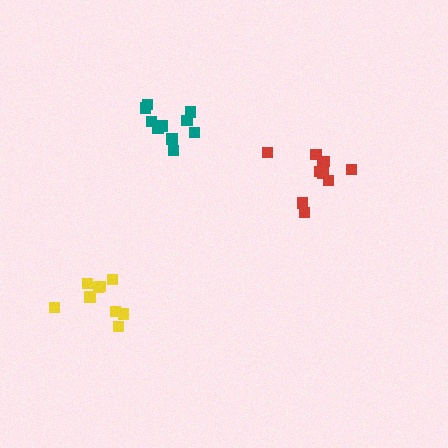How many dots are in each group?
Group 1: 10 dots, Group 2: 10 dots, Group 3: 9 dots (29 total).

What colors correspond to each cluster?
The clusters are colored: red, teal, yellow.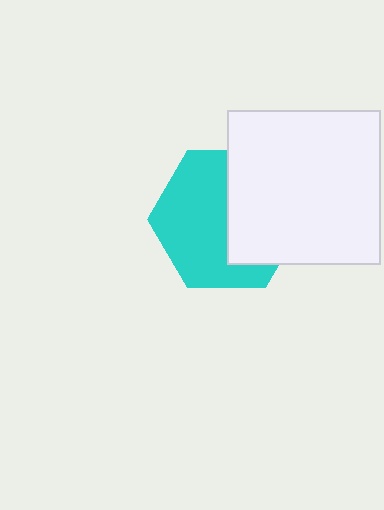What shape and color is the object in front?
The object in front is a white square.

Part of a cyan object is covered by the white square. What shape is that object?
It is a hexagon.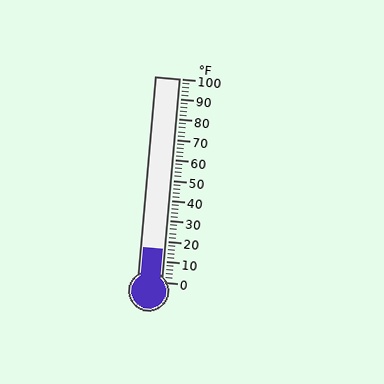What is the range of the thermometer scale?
The thermometer scale ranges from 0°F to 100°F.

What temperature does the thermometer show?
The thermometer shows approximately 16°F.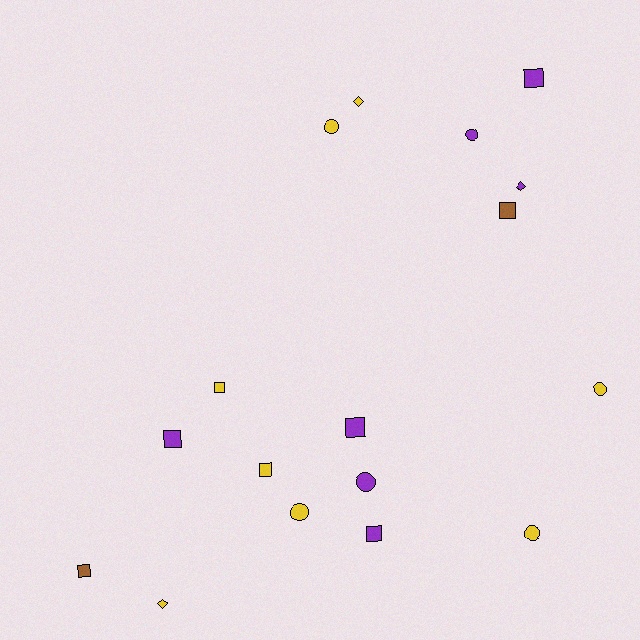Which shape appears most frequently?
Square, with 8 objects.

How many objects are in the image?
There are 17 objects.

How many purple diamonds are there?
There is 1 purple diamond.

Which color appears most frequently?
Yellow, with 8 objects.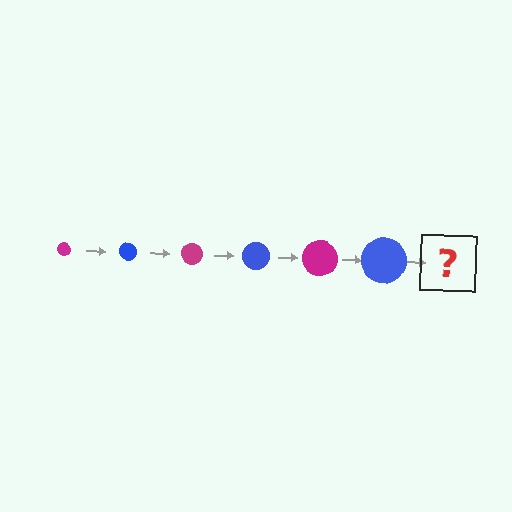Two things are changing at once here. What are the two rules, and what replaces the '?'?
The two rules are that the circle grows larger each step and the color cycles through magenta and blue. The '?' should be a magenta circle, larger than the previous one.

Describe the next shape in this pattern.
It should be a magenta circle, larger than the previous one.